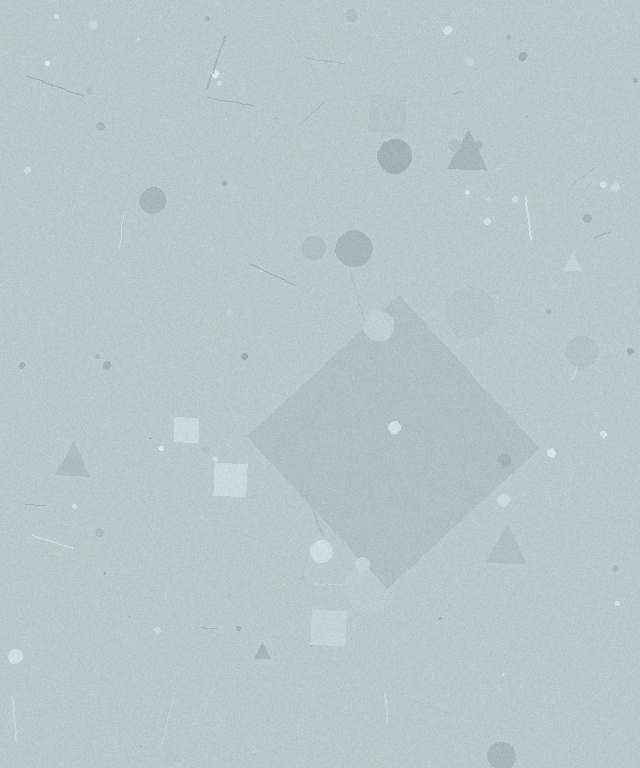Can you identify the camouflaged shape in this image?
The camouflaged shape is a diamond.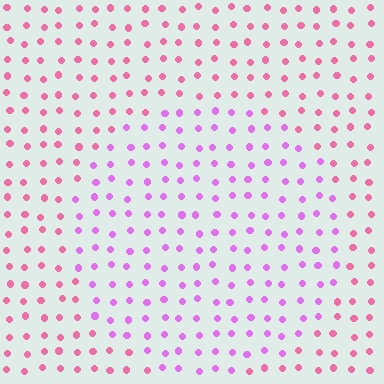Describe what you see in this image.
The image is filled with small pink elements in a uniform arrangement. A circle-shaped region is visible where the elements are tinted to a slightly different hue, forming a subtle color boundary.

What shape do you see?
I see a circle.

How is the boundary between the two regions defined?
The boundary is defined purely by a slight shift in hue (about 40 degrees). Spacing, size, and orientation are identical on both sides.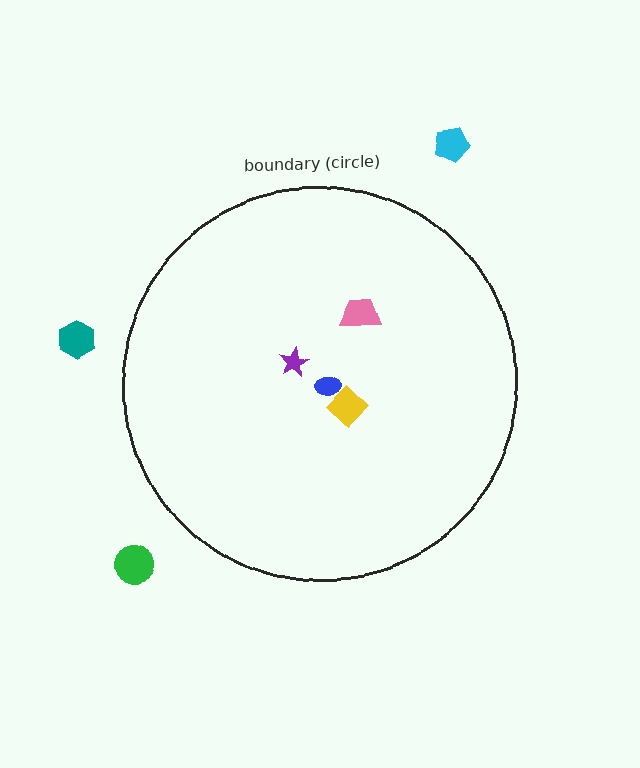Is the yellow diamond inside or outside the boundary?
Inside.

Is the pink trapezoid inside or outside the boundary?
Inside.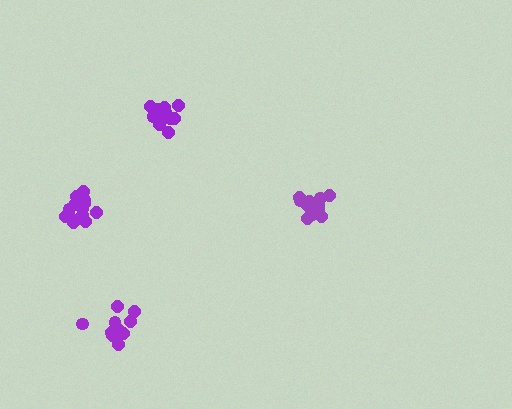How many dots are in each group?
Group 1: 15 dots, Group 2: 16 dots, Group 3: 13 dots, Group 4: 14 dots (58 total).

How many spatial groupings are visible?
There are 4 spatial groupings.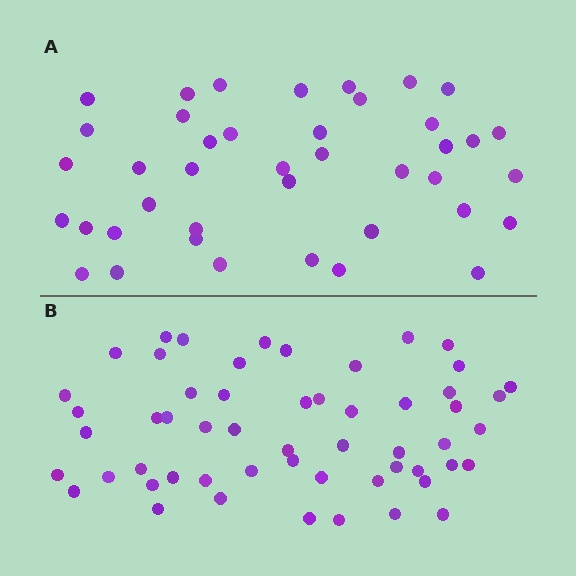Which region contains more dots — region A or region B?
Region B (the bottom region) has more dots.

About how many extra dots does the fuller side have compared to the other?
Region B has approximately 15 more dots than region A.